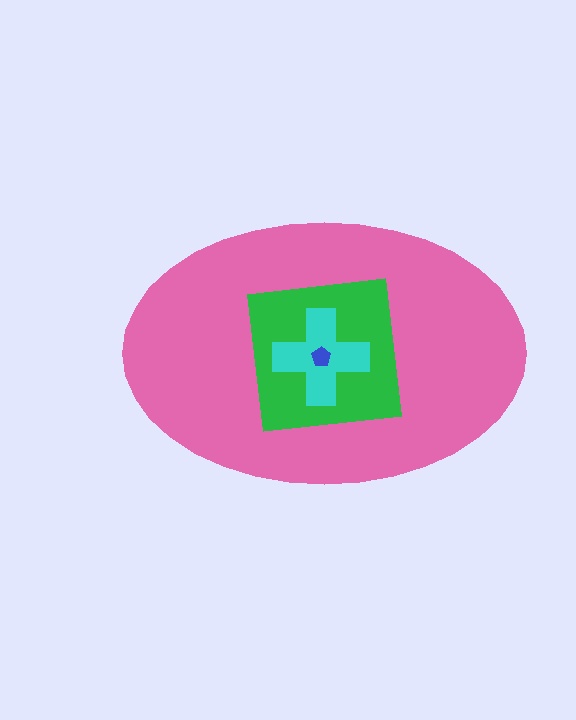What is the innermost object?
The blue pentagon.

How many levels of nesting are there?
4.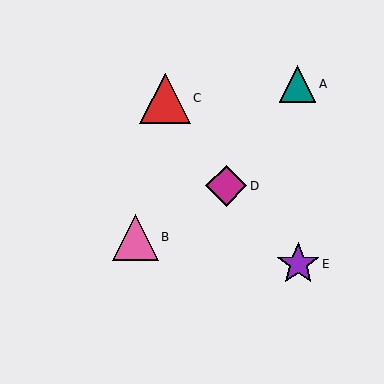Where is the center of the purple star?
The center of the purple star is at (298, 264).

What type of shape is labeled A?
Shape A is a teal triangle.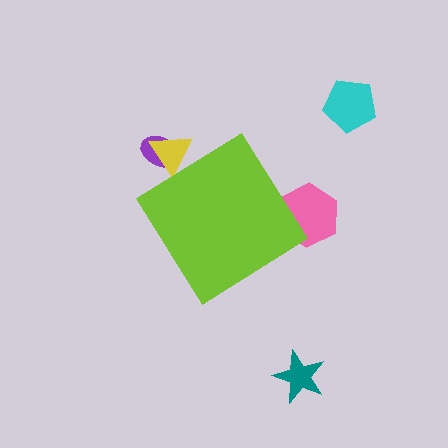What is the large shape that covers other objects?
A lime diamond.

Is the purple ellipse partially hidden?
Yes, the purple ellipse is partially hidden behind the lime diamond.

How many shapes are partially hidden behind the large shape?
3 shapes are partially hidden.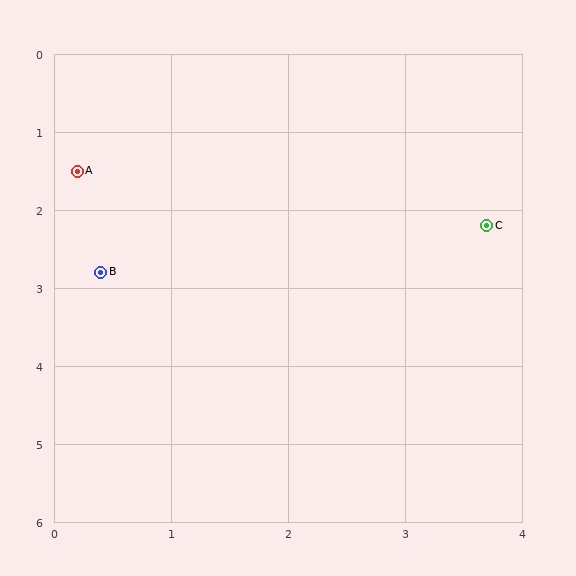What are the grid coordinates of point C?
Point C is at approximately (3.7, 2.2).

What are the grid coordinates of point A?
Point A is at approximately (0.2, 1.5).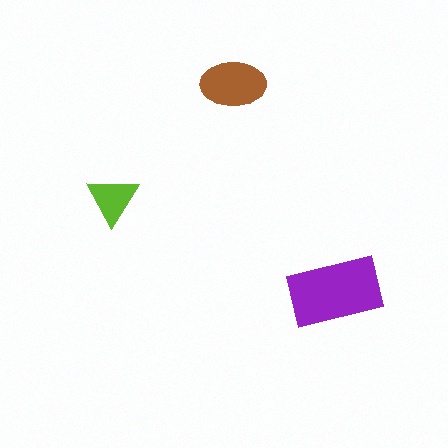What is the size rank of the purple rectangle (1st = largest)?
1st.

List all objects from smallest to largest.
The lime triangle, the brown ellipse, the purple rectangle.